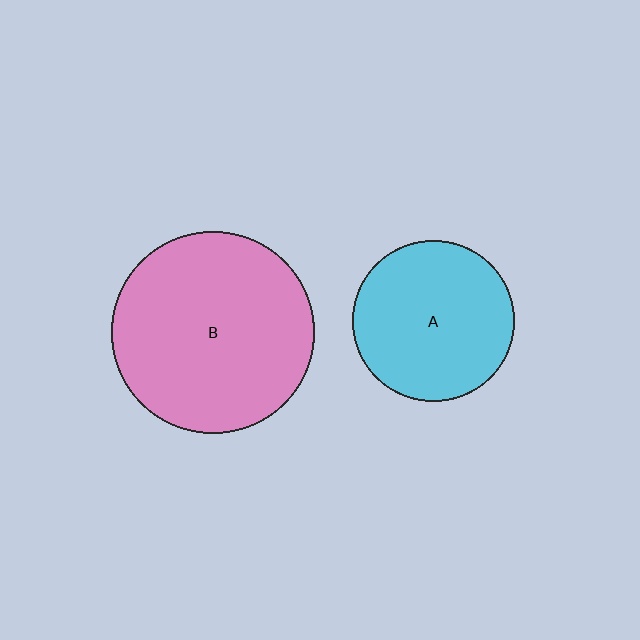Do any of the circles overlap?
No, none of the circles overlap.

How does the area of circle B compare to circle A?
Approximately 1.6 times.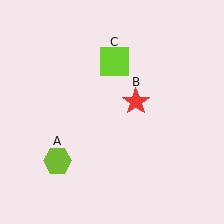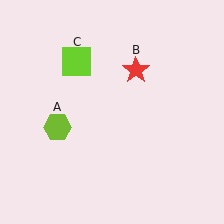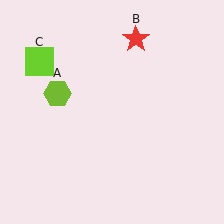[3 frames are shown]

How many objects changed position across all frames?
3 objects changed position: lime hexagon (object A), red star (object B), lime square (object C).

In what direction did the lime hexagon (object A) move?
The lime hexagon (object A) moved up.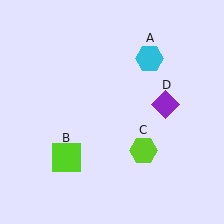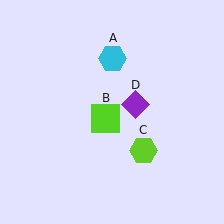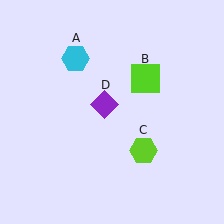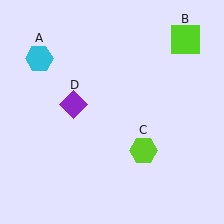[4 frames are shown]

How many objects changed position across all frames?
3 objects changed position: cyan hexagon (object A), lime square (object B), purple diamond (object D).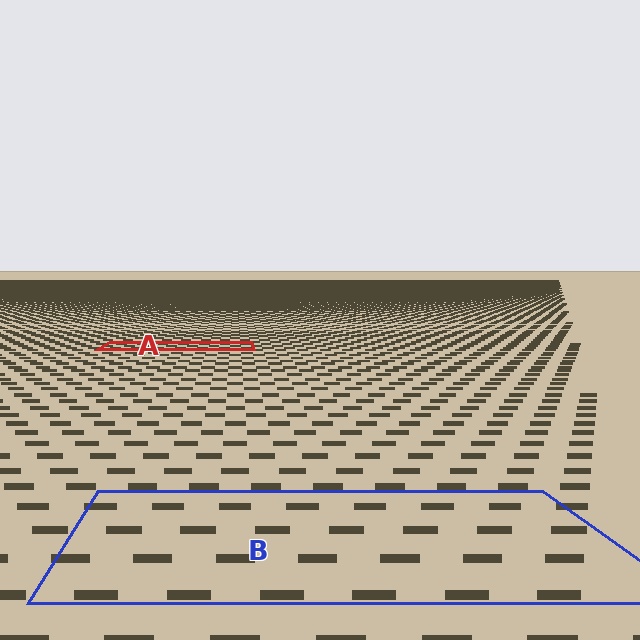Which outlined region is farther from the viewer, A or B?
Region A is farther from the viewer — the texture elements inside it appear smaller and more densely packed.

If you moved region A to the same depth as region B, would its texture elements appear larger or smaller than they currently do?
They would appear larger. At a closer depth, the same texture elements are projected at a bigger on-screen size.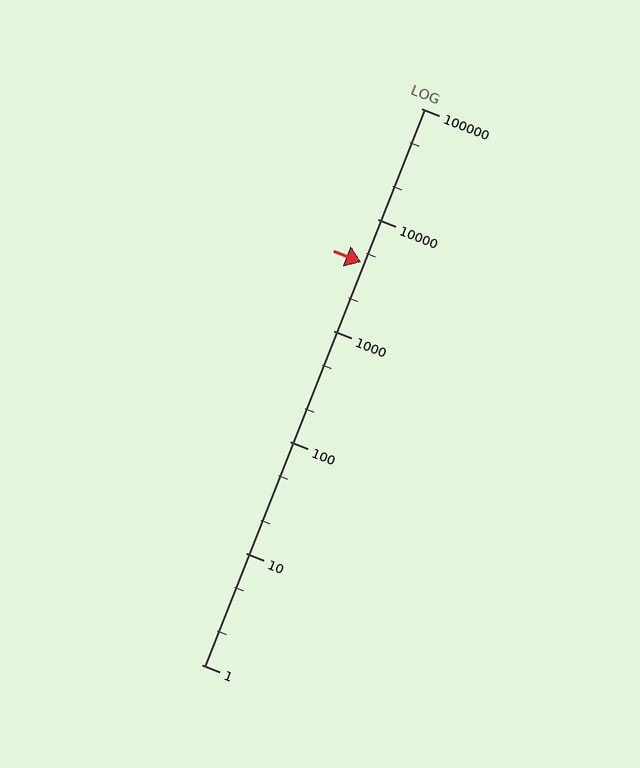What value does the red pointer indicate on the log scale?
The pointer indicates approximately 4100.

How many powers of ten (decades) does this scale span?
The scale spans 5 decades, from 1 to 100000.